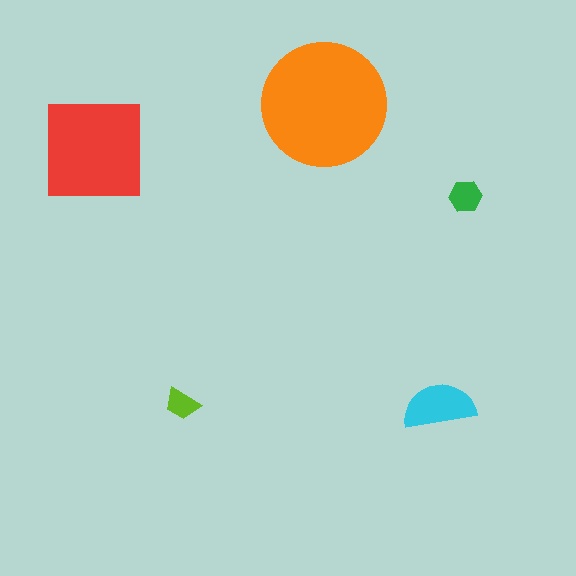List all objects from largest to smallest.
The orange circle, the red square, the cyan semicircle, the green hexagon, the lime trapezoid.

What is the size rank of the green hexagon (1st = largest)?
4th.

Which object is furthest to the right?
The green hexagon is rightmost.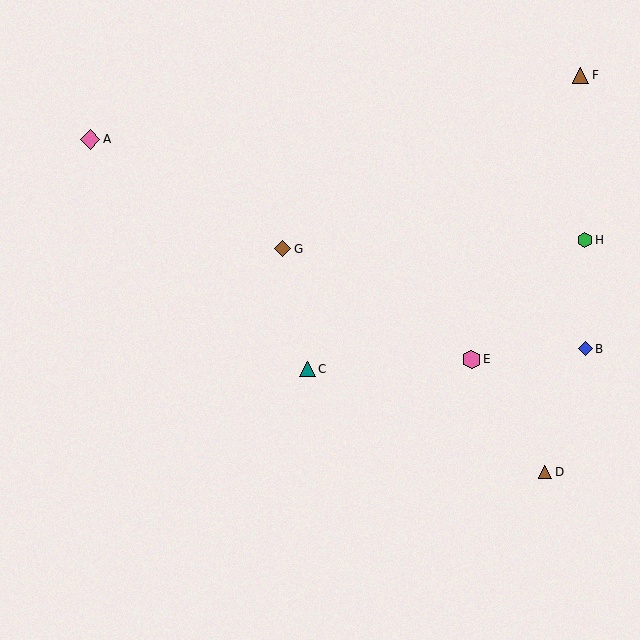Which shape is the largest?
The pink diamond (labeled A) is the largest.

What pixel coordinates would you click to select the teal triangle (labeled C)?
Click at (308, 369) to select the teal triangle C.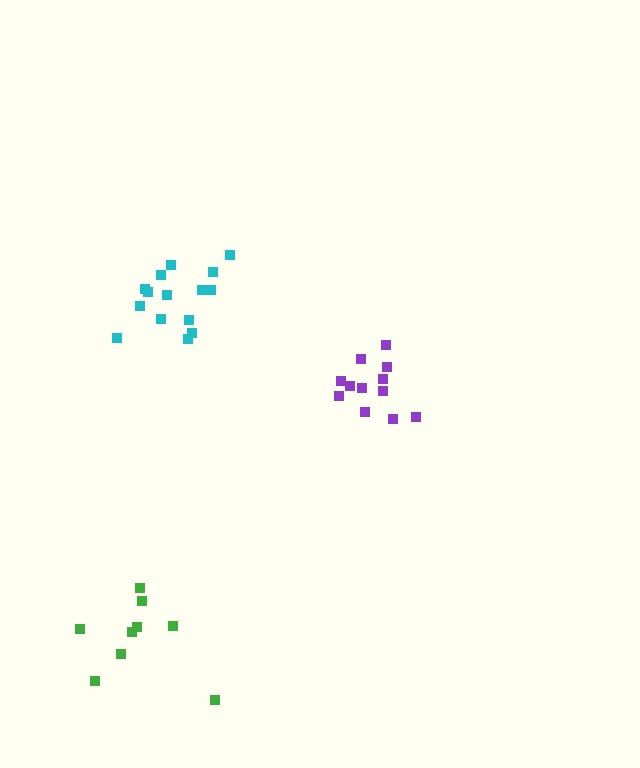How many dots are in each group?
Group 1: 12 dots, Group 2: 9 dots, Group 3: 15 dots (36 total).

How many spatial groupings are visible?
There are 3 spatial groupings.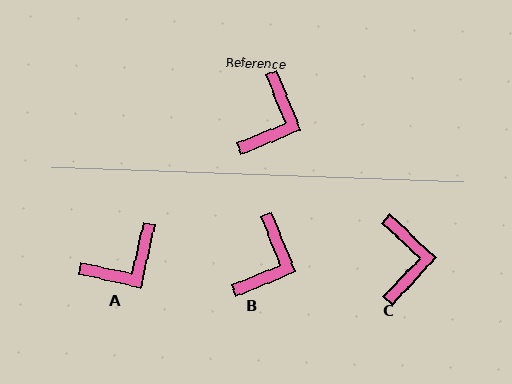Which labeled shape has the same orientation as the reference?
B.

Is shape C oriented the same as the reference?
No, it is off by about 24 degrees.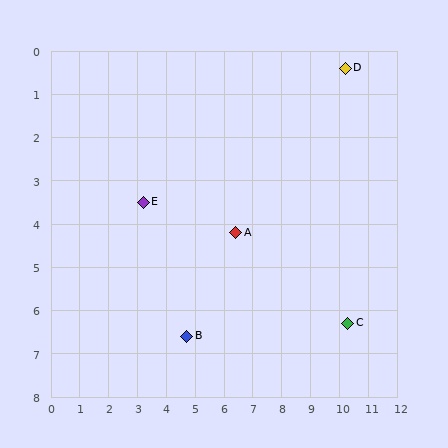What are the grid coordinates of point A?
Point A is at approximately (6.4, 4.2).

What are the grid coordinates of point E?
Point E is at approximately (3.2, 3.5).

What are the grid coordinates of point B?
Point B is at approximately (4.7, 6.6).